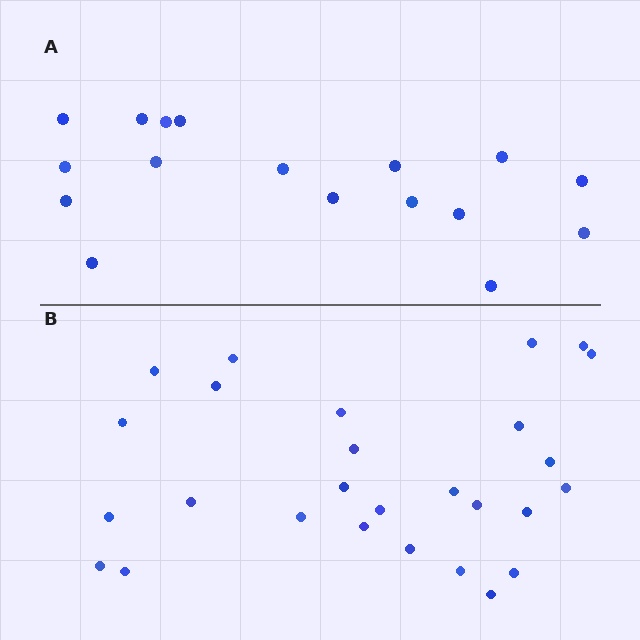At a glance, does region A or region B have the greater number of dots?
Region B (the bottom region) has more dots.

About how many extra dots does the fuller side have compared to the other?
Region B has roughly 10 or so more dots than region A.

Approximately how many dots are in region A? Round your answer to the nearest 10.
About 20 dots. (The exact count is 17, which rounds to 20.)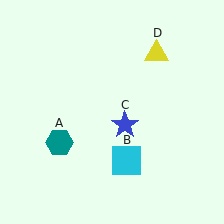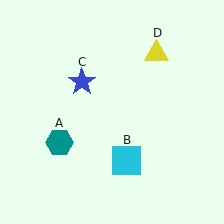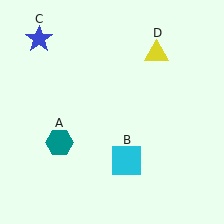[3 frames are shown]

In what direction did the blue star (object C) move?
The blue star (object C) moved up and to the left.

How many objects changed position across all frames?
1 object changed position: blue star (object C).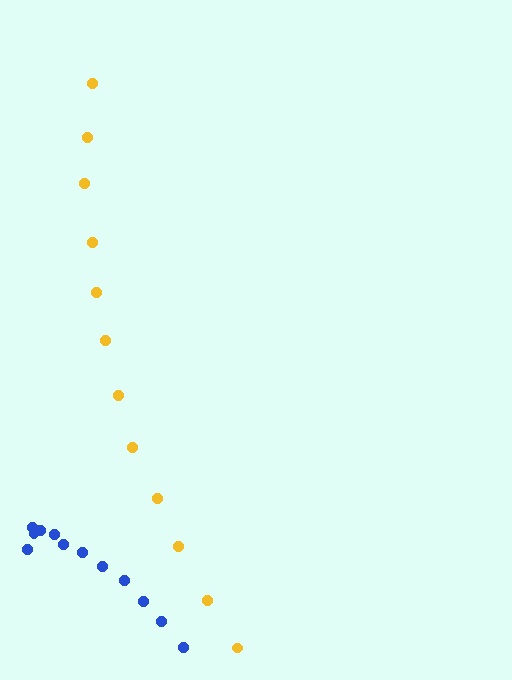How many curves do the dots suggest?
There are 2 distinct paths.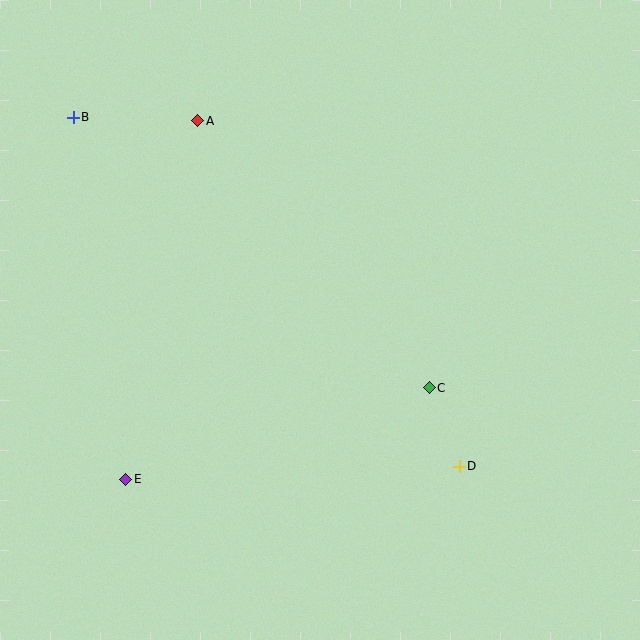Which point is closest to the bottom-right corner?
Point D is closest to the bottom-right corner.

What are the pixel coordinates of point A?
Point A is at (198, 121).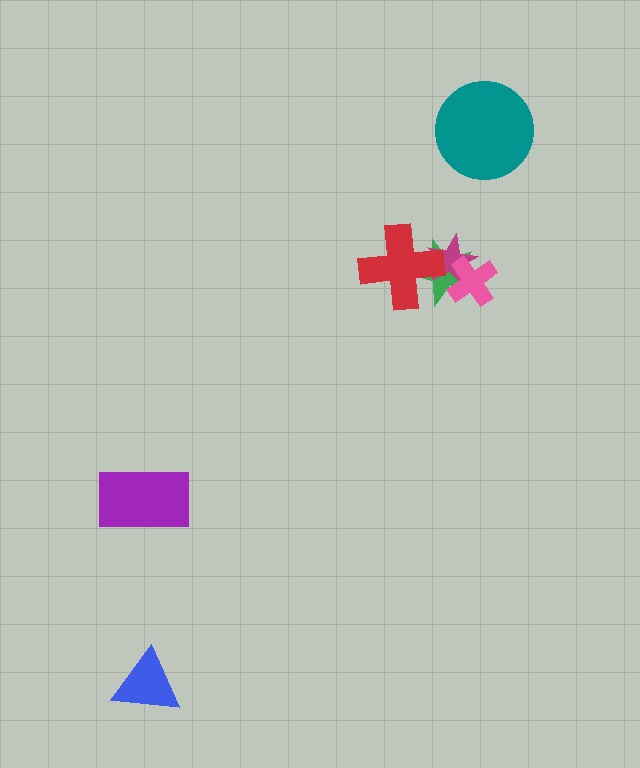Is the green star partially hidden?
Yes, it is partially covered by another shape.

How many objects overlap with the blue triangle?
0 objects overlap with the blue triangle.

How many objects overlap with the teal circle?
0 objects overlap with the teal circle.